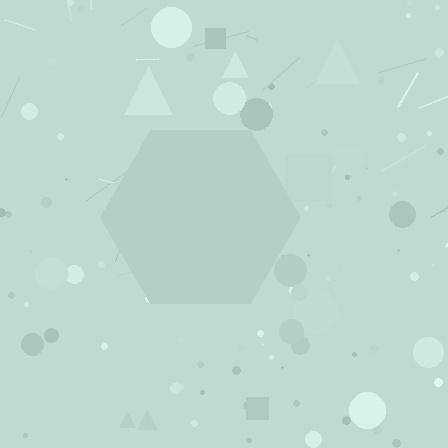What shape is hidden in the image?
A hexagon is hidden in the image.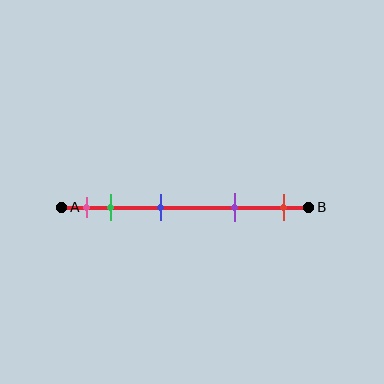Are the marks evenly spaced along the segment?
No, the marks are not evenly spaced.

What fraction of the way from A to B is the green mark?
The green mark is approximately 20% (0.2) of the way from A to B.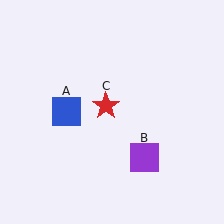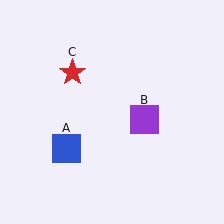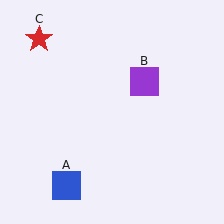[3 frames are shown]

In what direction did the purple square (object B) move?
The purple square (object B) moved up.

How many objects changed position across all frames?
3 objects changed position: blue square (object A), purple square (object B), red star (object C).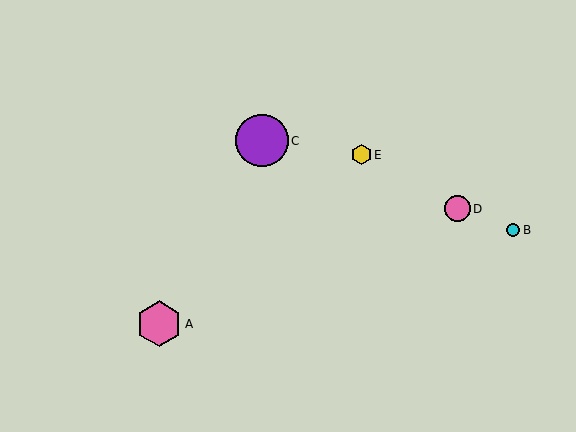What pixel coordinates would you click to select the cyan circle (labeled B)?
Click at (513, 230) to select the cyan circle B.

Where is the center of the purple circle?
The center of the purple circle is at (262, 141).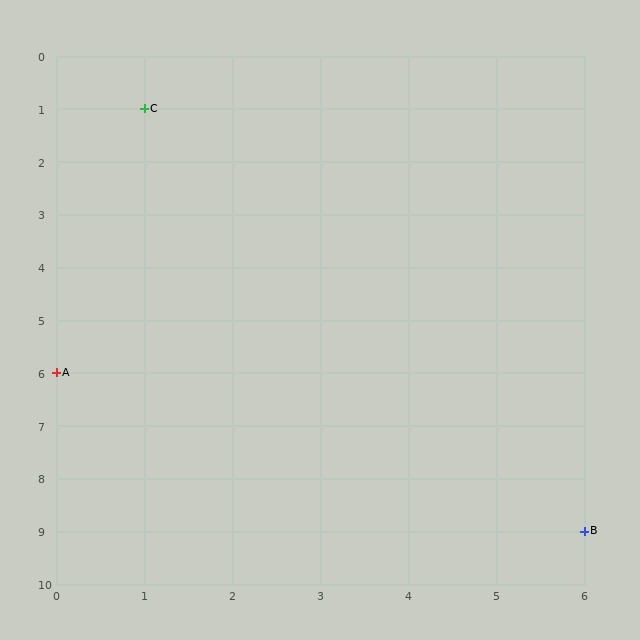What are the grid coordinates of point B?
Point B is at grid coordinates (6, 9).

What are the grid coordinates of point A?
Point A is at grid coordinates (0, 6).